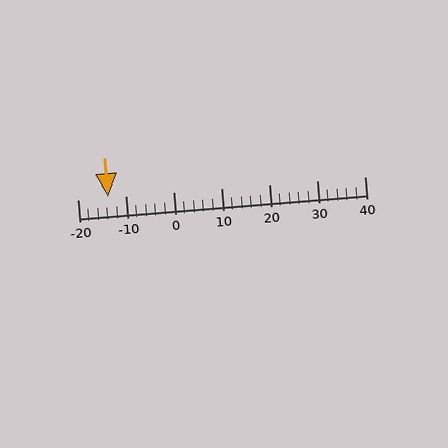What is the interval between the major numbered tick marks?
The major tick marks are spaced 10 units apart.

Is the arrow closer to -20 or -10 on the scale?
The arrow is closer to -10.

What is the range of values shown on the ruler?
The ruler shows values from -20 to 40.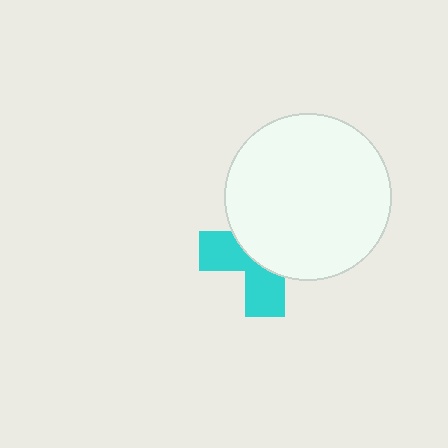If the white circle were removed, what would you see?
You would see the complete cyan cross.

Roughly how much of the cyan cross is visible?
A small part of it is visible (roughly 41%).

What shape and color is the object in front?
The object in front is a white circle.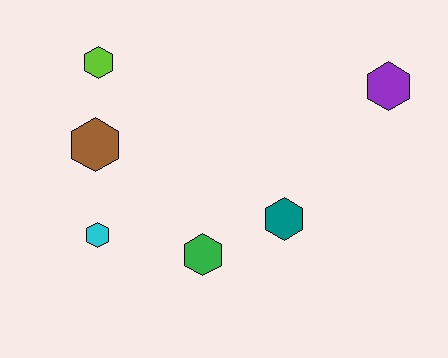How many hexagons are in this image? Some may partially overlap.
There are 6 hexagons.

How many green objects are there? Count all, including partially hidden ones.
There is 1 green object.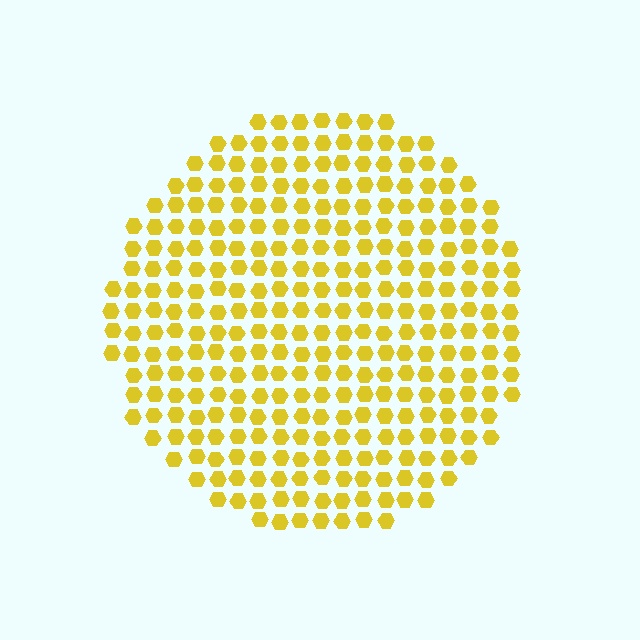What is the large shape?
The large shape is a circle.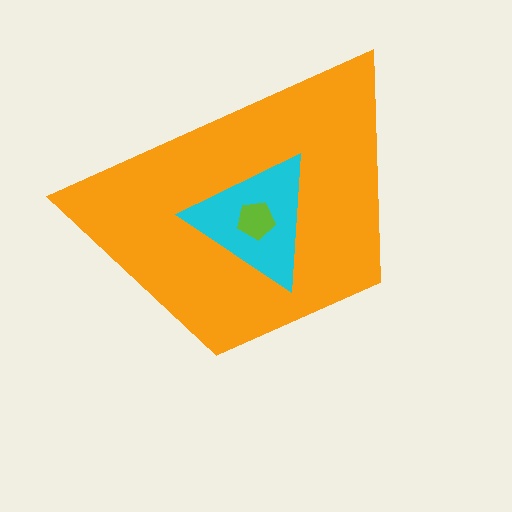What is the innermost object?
The lime pentagon.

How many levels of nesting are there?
3.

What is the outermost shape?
The orange trapezoid.